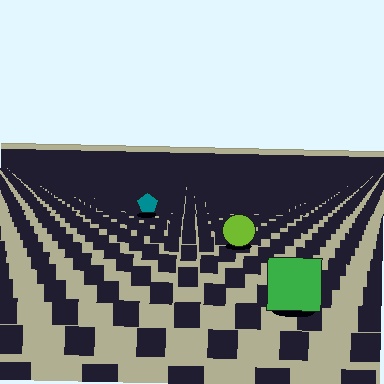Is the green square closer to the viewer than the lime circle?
Yes. The green square is closer — you can tell from the texture gradient: the ground texture is coarser near it.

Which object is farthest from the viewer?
The teal pentagon is farthest from the viewer. It appears smaller and the ground texture around it is denser.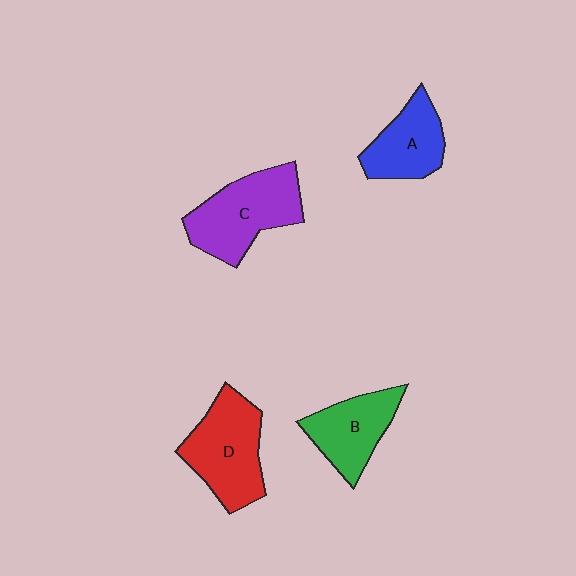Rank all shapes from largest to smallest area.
From largest to smallest: C (purple), D (red), B (green), A (blue).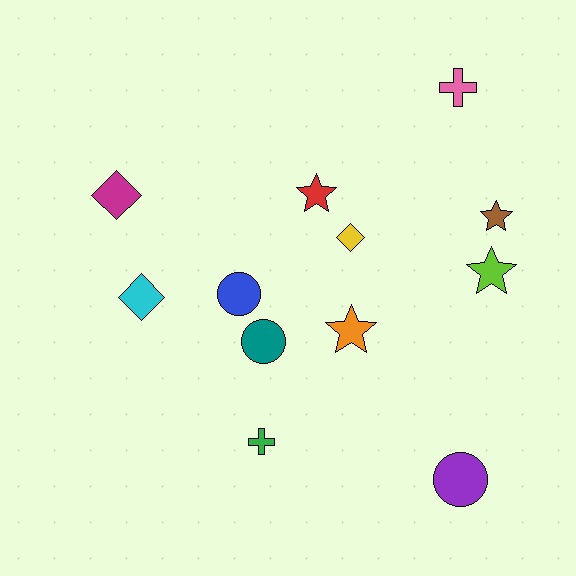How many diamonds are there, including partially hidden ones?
There are 3 diamonds.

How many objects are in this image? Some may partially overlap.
There are 12 objects.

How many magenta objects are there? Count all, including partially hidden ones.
There is 1 magenta object.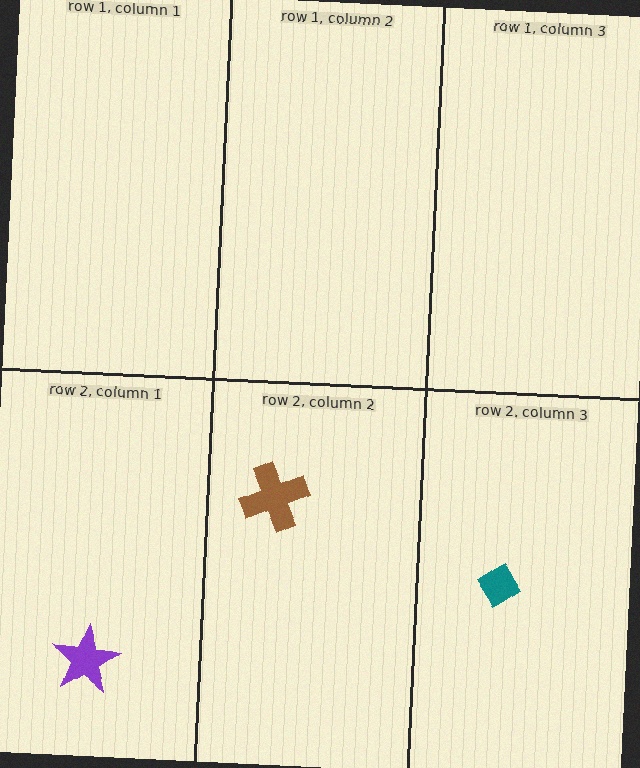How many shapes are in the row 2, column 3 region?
1.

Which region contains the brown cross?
The row 2, column 2 region.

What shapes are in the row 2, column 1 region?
The purple star.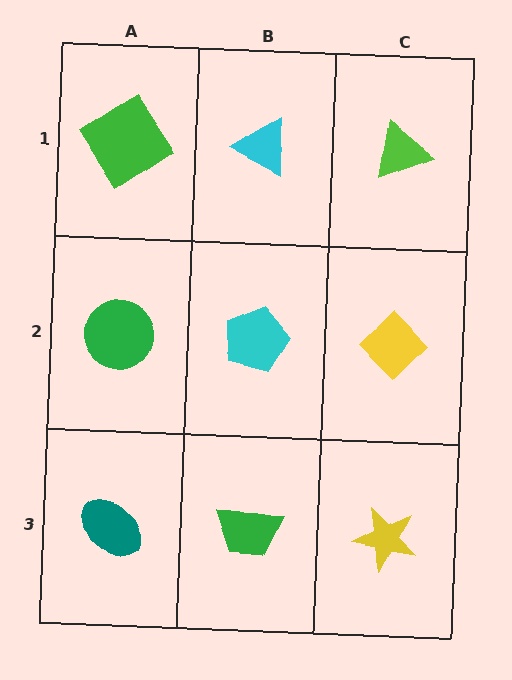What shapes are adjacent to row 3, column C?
A yellow diamond (row 2, column C), a green trapezoid (row 3, column B).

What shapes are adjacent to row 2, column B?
A cyan triangle (row 1, column B), a green trapezoid (row 3, column B), a green circle (row 2, column A), a yellow diamond (row 2, column C).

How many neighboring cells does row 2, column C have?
3.